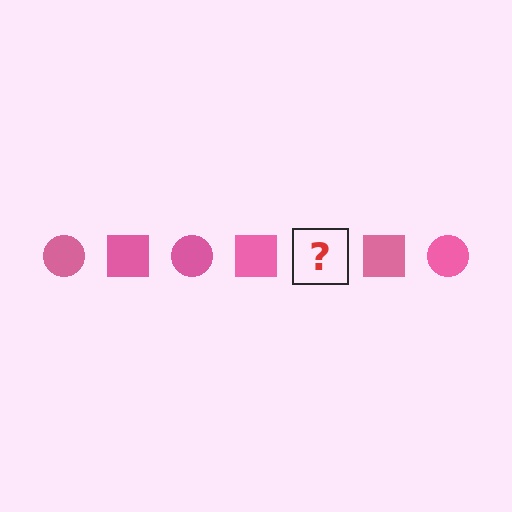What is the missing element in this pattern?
The missing element is a pink circle.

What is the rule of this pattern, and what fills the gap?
The rule is that the pattern cycles through circle, square shapes in pink. The gap should be filled with a pink circle.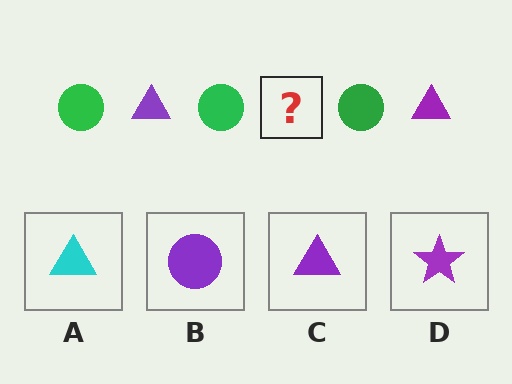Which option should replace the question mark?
Option C.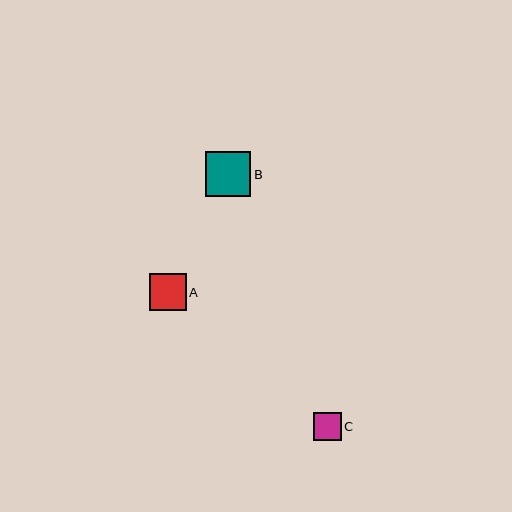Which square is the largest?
Square B is the largest with a size of approximately 45 pixels.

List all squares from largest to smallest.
From largest to smallest: B, A, C.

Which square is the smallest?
Square C is the smallest with a size of approximately 28 pixels.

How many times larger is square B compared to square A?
Square B is approximately 1.2 times the size of square A.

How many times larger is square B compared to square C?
Square B is approximately 1.6 times the size of square C.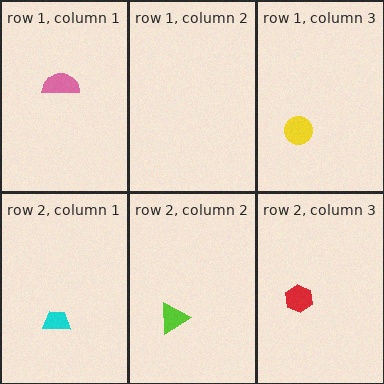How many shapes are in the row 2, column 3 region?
1.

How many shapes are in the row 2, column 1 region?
1.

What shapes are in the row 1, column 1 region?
The pink semicircle.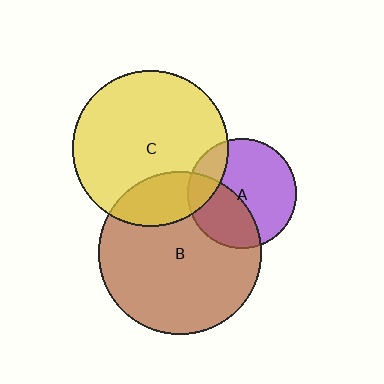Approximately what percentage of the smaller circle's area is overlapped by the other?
Approximately 40%.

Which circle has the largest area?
Circle B (brown).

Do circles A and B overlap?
Yes.